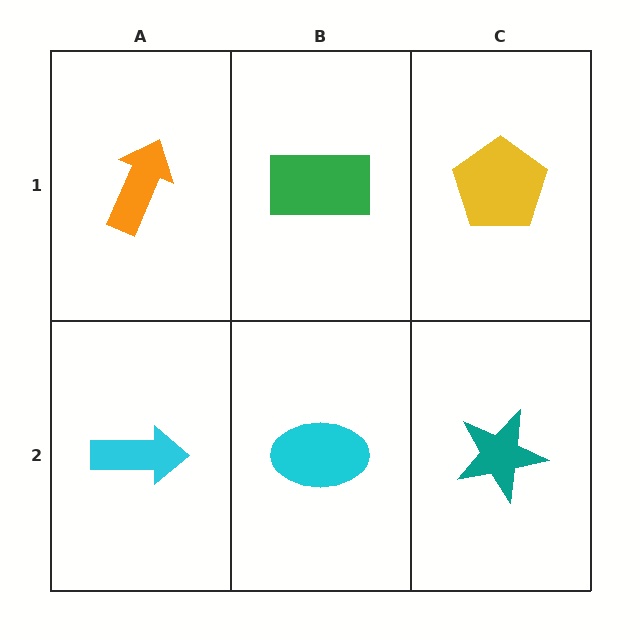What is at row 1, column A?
An orange arrow.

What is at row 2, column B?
A cyan ellipse.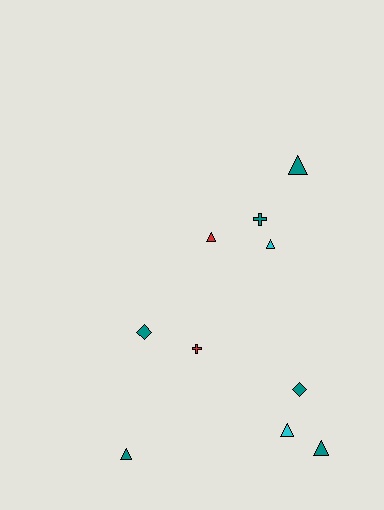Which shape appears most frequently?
Triangle, with 6 objects.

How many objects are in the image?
There are 10 objects.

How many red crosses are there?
There is 1 red cross.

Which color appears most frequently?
Teal, with 6 objects.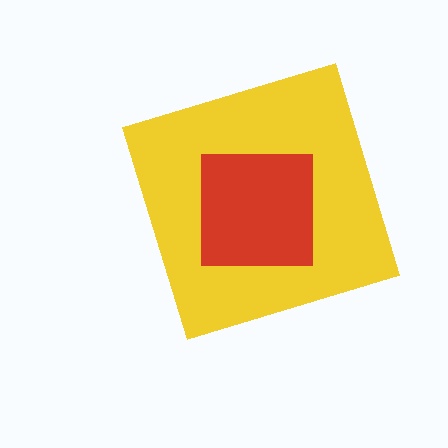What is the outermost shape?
The yellow diamond.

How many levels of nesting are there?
2.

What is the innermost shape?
The red square.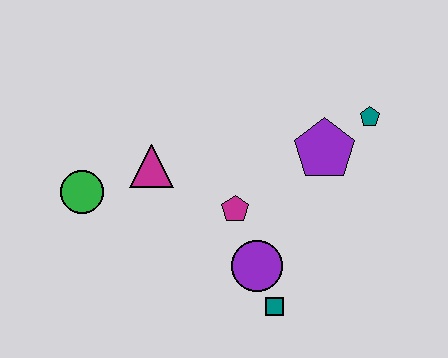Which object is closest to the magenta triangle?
The green circle is closest to the magenta triangle.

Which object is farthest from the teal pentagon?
The green circle is farthest from the teal pentagon.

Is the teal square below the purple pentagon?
Yes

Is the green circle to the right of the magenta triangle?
No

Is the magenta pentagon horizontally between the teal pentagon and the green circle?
Yes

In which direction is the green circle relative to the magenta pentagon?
The green circle is to the left of the magenta pentagon.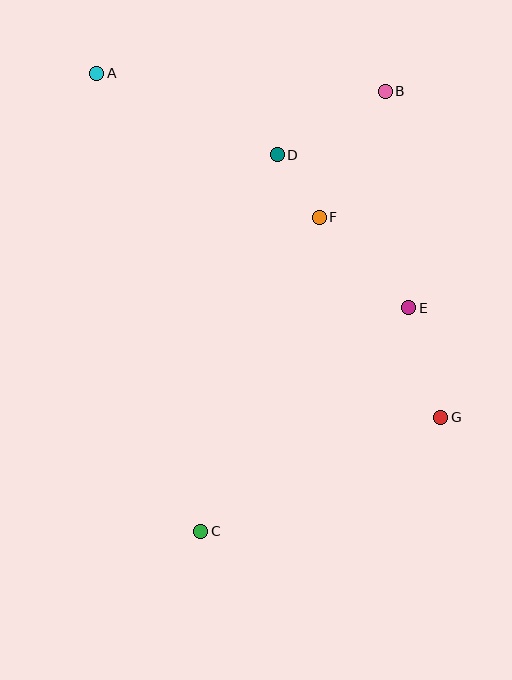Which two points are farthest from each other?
Points A and G are farthest from each other.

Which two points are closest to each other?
Points D and F are closest to each other.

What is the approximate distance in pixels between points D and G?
The distance between D and G is approximately 309 pixels.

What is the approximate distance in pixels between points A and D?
The distance between A and D is approximately 198 pixels.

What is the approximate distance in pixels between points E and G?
The distance between E and G is approximately 114 pixels.